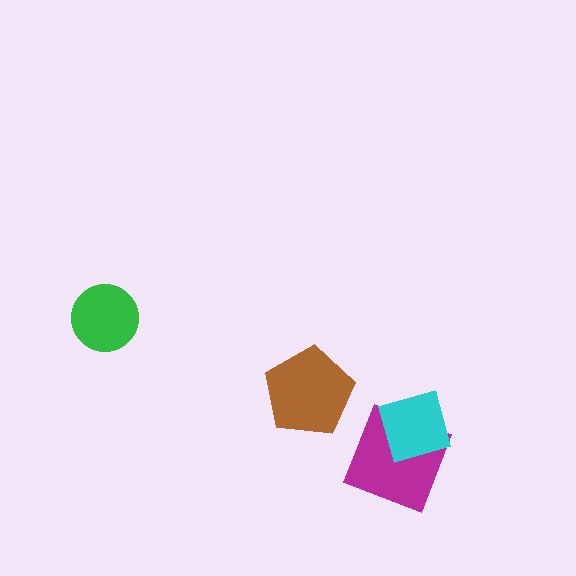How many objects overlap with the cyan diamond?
1 object overlaps with the cyan diamond.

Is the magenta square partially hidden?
Yes, it is partially covered by another shape.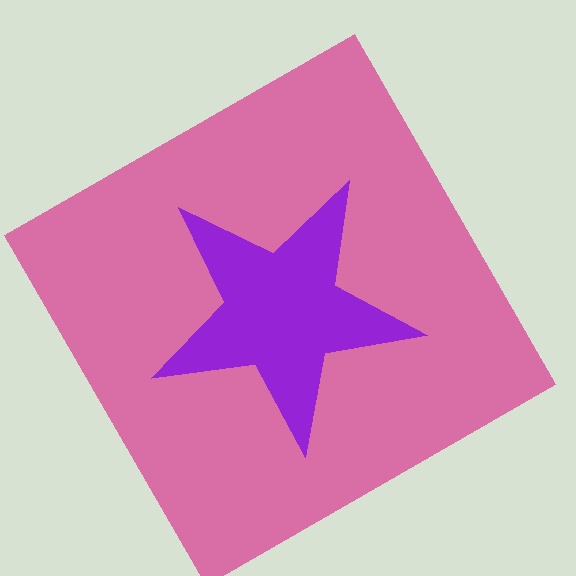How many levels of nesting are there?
2.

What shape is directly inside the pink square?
The purple star.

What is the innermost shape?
The purple star.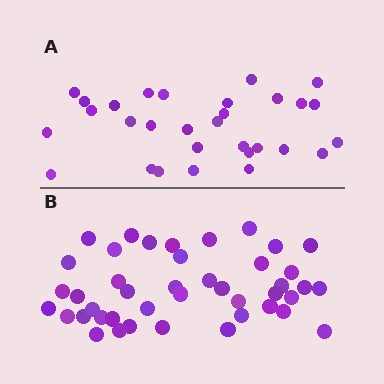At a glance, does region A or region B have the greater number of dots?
Region B (the bottom region) has more dots.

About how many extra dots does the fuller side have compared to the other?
Region B has approximately 15 more dots than region A.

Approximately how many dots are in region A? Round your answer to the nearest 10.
About 30 dots.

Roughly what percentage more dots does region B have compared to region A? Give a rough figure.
About 45% more.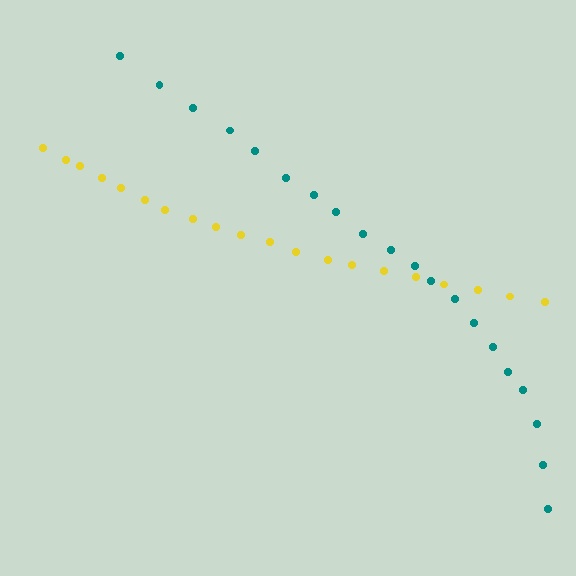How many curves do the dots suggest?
There are 2 distinct paths.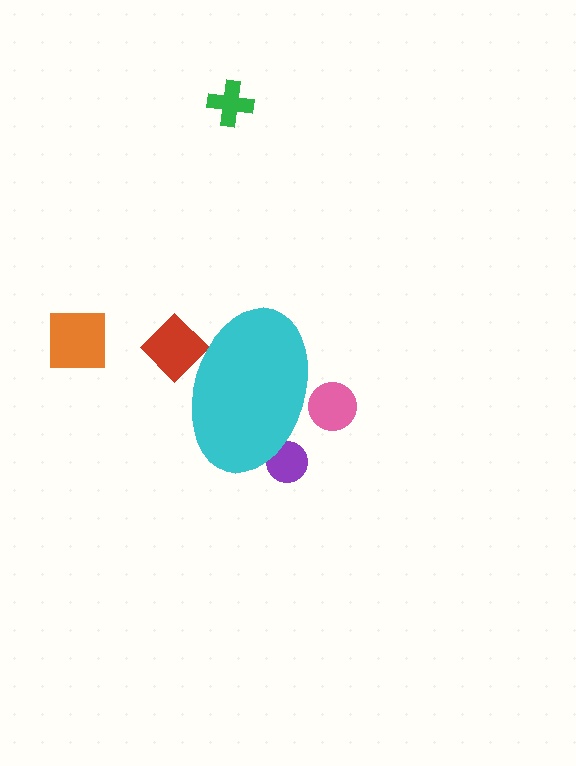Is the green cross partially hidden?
No, the green cross is fully visible.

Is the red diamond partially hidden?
Yes, the red diamond is partially hidden behind the cyan ellipse.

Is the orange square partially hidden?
No, the orange square is fully visible.